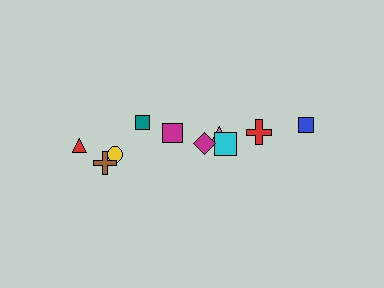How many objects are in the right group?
There are 4 objects.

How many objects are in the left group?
There are 6 objects.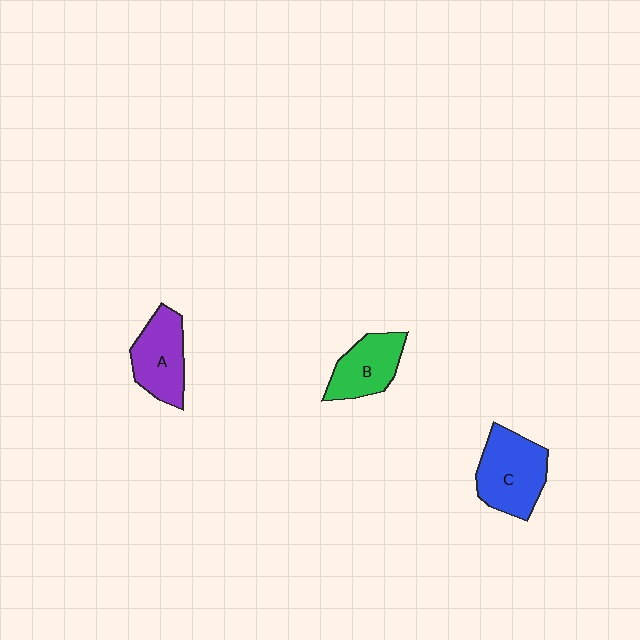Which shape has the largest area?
Shape C (blue).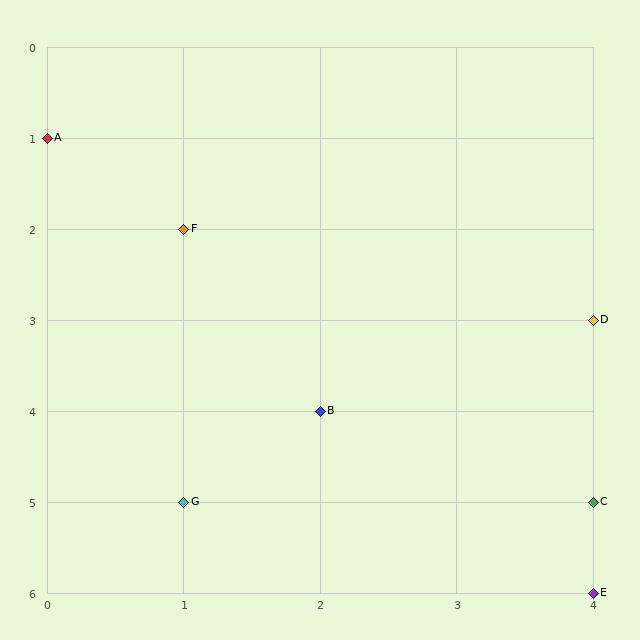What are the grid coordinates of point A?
Point A is at grid coordinates (0, 1).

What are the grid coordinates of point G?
Point G is at grid coordinates (1, 5).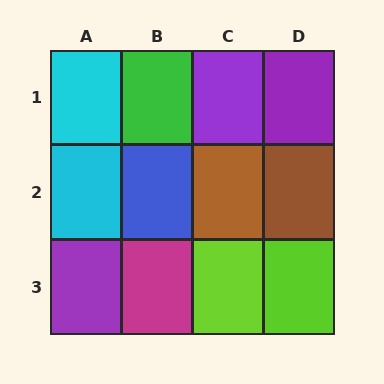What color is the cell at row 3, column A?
Purple.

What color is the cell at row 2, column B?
Blue.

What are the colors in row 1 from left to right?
Cyan, green, purple, purple.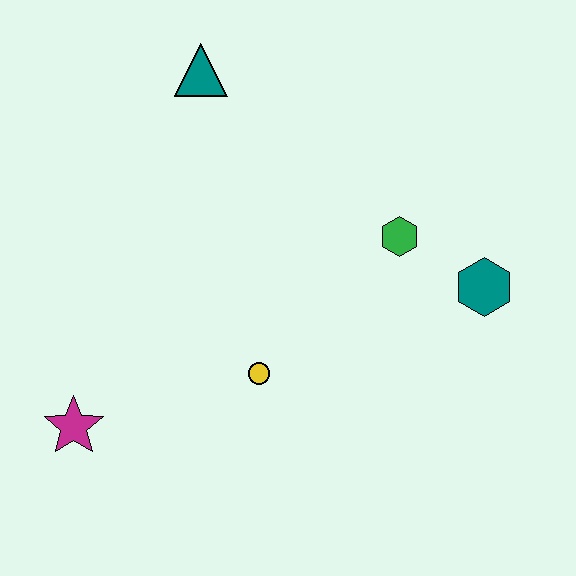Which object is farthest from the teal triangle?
The magenta star is farthest from the teal triangle.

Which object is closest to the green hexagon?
The teal hexagon is closest to the green hexagon.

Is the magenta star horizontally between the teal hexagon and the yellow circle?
No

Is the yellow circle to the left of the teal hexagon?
Yes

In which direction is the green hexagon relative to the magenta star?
The green hexagon is to the right of the magenta star.